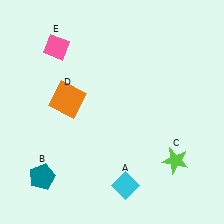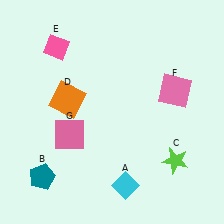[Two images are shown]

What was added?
A pink square (F), a pink square (G) were added in Image 2.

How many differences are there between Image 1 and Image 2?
There are 2 differences between the two images.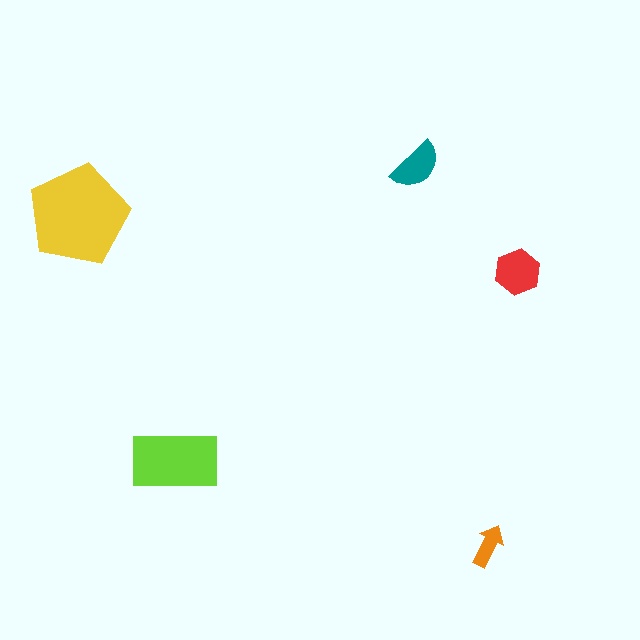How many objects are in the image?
There are 5 objects in the image.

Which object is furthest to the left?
The yellow pentagon is leftmost.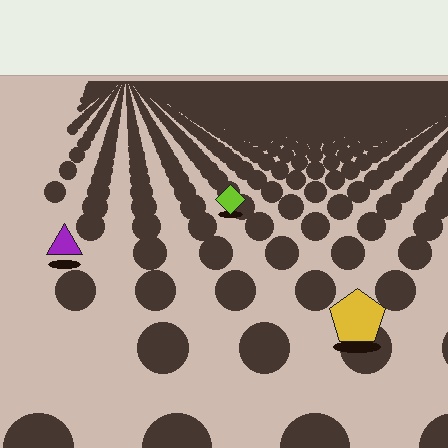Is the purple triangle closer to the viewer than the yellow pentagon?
No. The yellow pentagon is closer — you can tell from the texture gradient: the ground texture is coarser near it.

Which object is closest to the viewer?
The yellow pentagon is closest. The texture marks near it are larger and more spread out.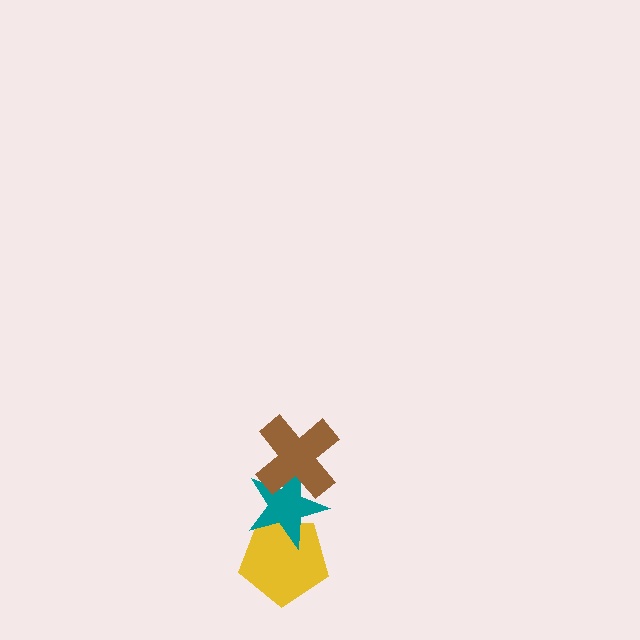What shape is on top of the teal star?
The brown cross is on top of the teal star.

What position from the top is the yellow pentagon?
The yellow pentagon is 3rd from the top.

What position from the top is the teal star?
The teal star is 2nd from the top.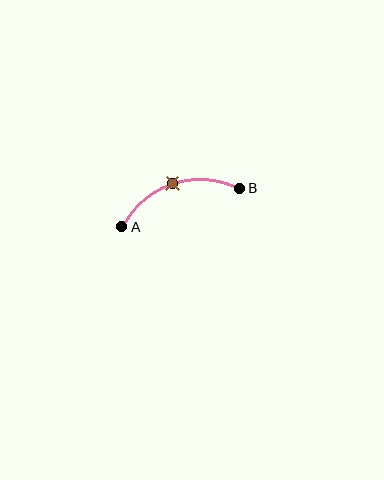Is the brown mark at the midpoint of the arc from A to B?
Yes. The brown mark lies on the arc at equal arc-length from both A and B — it is the arc midpoint.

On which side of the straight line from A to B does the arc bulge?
The arc bulges above the straight line connecting A and B.